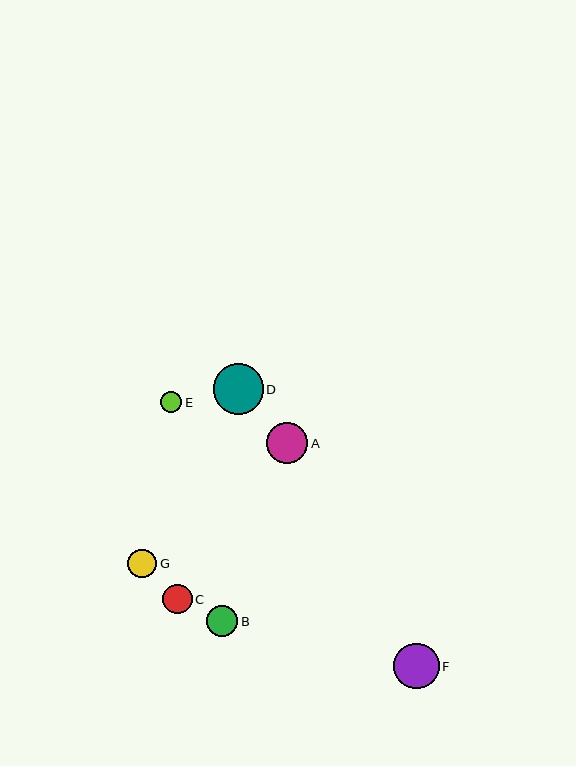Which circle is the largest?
Circle D is the largest with a size of approximately 50 pixels.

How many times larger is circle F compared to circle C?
Circle F is approximately 1.6 times the size of circle C.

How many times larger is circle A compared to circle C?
Circle A is approximately 1.4 times the size of circle C.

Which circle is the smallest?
Circle E is the smallest with a size of approximately 21 pixels.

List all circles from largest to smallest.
From largest to smallest: D, F, A, B, C, G, E.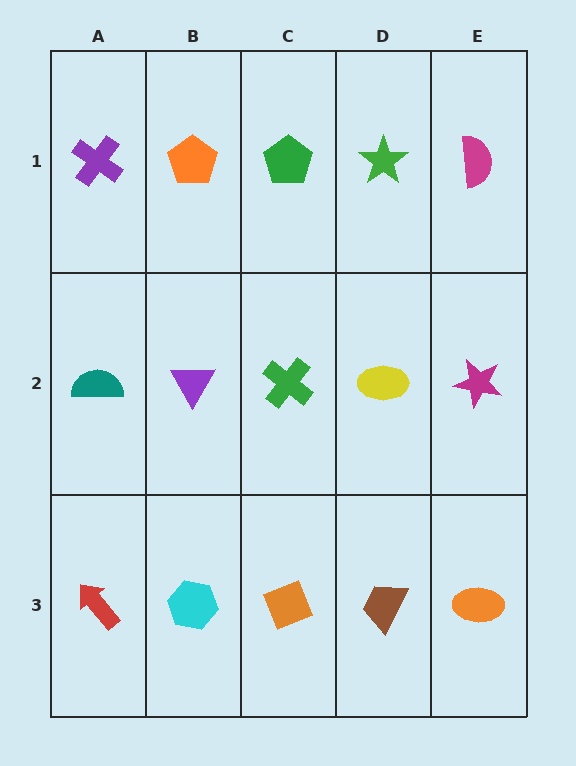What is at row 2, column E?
A magenta star.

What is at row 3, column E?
An orange ellipse.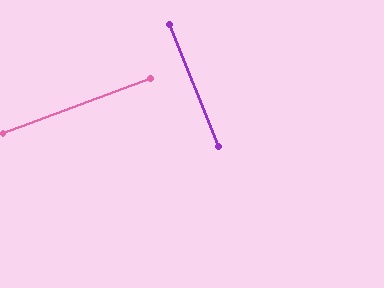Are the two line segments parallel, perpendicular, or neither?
Perpendicular — they meet at approximately 89°.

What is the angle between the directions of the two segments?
Approximately 89 degrees.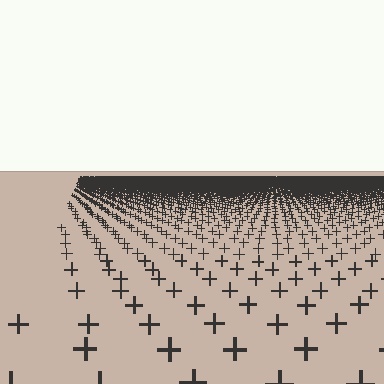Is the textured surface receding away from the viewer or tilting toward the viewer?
The surface is receding away from the viewer. Texture elements get smaller and denser toward the top.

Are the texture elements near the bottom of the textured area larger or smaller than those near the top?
Larger. Near the bottom, elements are closer to the viewer and appear at a bigger on-screen size.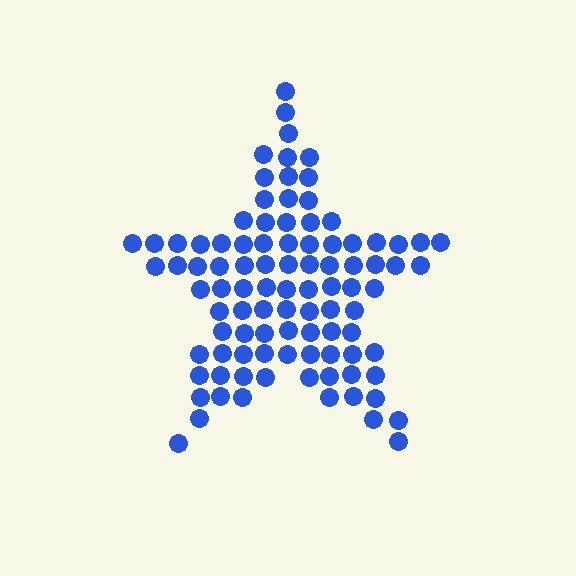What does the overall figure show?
The overall figure shows a star.